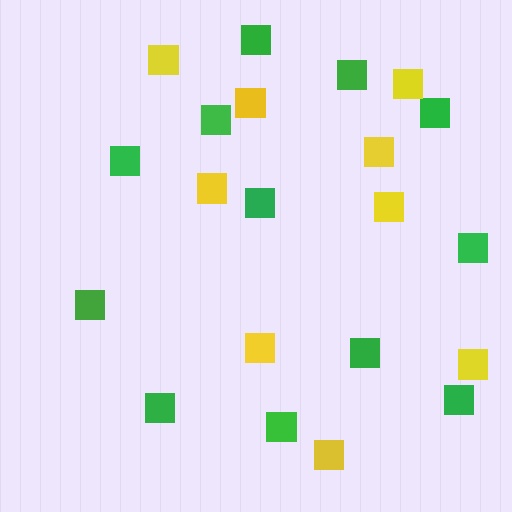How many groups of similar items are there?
There are 2 groups: one group of green squares (12) and one group of yellow squares (9).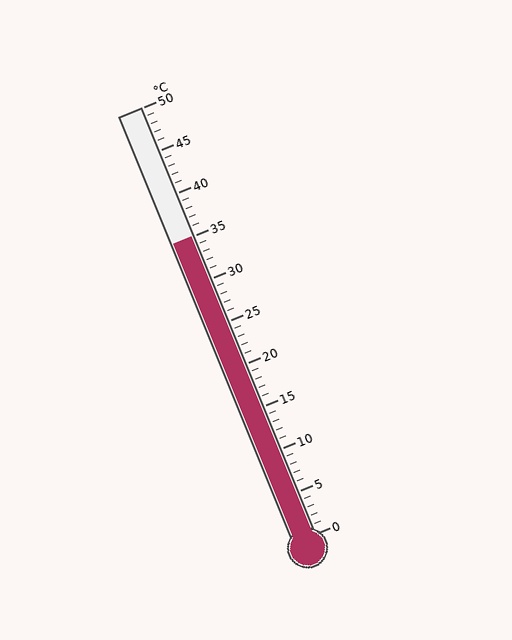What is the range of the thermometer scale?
The thermometer scale ranges from 0°C to 50°C.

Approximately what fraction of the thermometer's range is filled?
The thermometer is filled to approximately 70% of its range.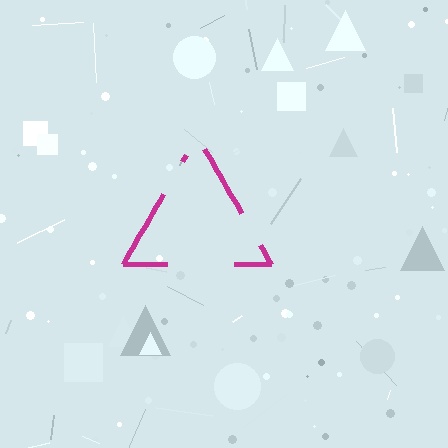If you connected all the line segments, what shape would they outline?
They would outline a triangle.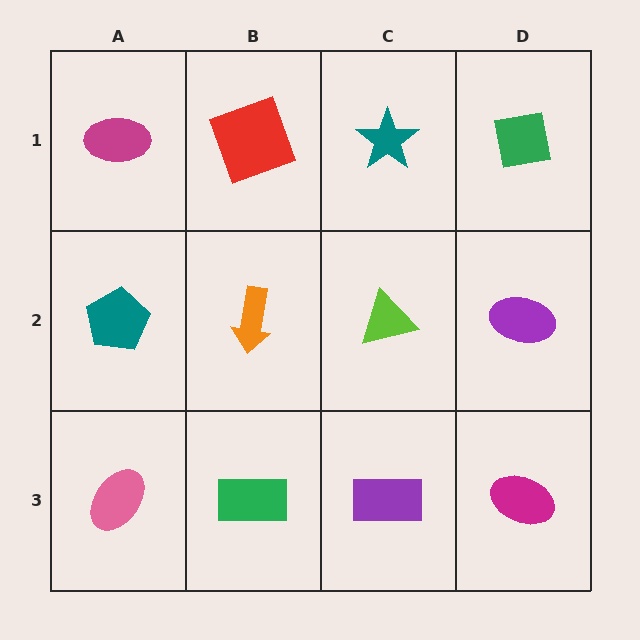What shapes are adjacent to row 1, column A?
A teal pentagon (row 2, column A), a red square (row 1, column B).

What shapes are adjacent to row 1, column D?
A purple ellipse (row 2, column D), a teal star (row 1, column C).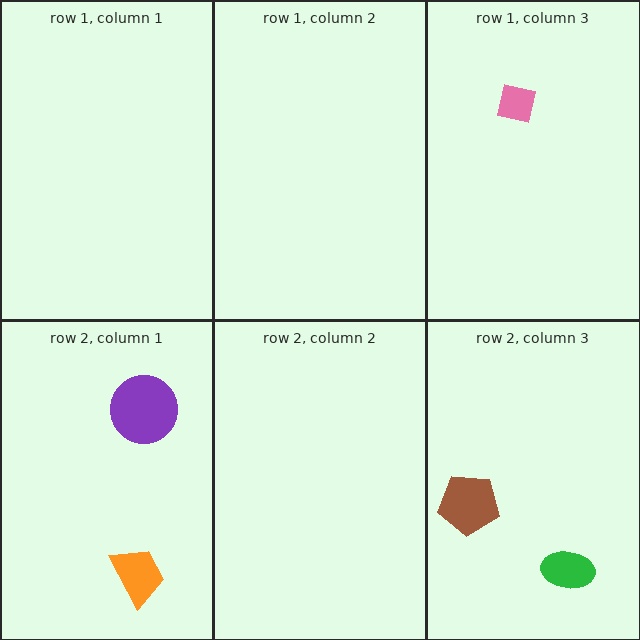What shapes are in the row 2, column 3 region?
The green ellipse, the brown pentagon.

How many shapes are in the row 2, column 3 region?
2.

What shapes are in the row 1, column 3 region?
The pink square.